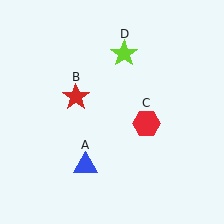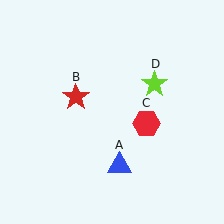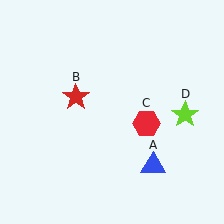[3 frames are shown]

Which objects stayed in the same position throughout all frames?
Red star (object B) and red hexagon (object C) remained stationary.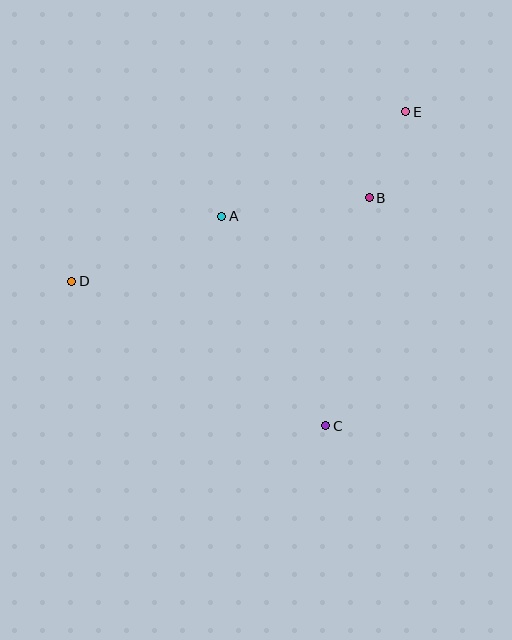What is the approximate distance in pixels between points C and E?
The distance between C and E is approximately 324 pixels.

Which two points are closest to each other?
Points B and E are closest to each other.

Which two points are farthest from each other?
Points D and E are farthest from each other.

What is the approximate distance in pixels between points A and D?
The distance between A and D is approximately 163 pixels.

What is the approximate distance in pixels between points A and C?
The distance between A and C is approximately 234 pixels.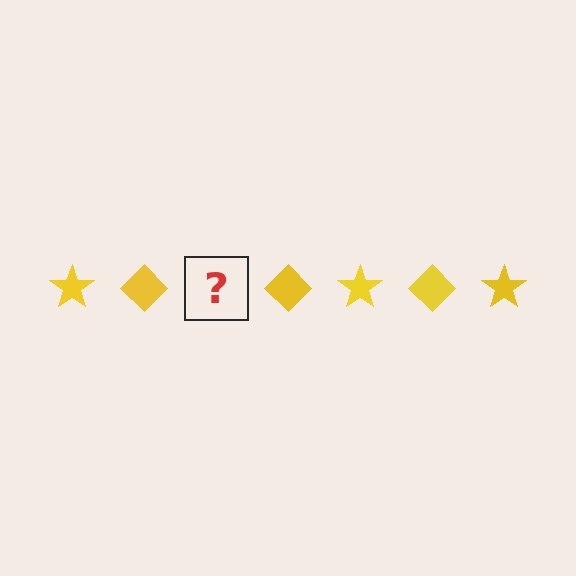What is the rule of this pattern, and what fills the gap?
The rule is that the pattern cycles through star, diamond shapes in yellow. The gap should be filled with a yellow star.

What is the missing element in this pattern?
The missing element is a yellow star.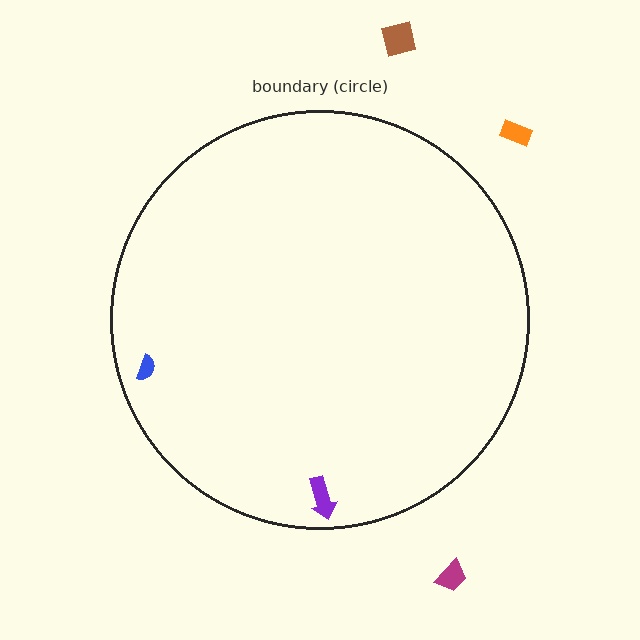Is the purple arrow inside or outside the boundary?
Inside.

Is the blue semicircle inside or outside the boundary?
Inside.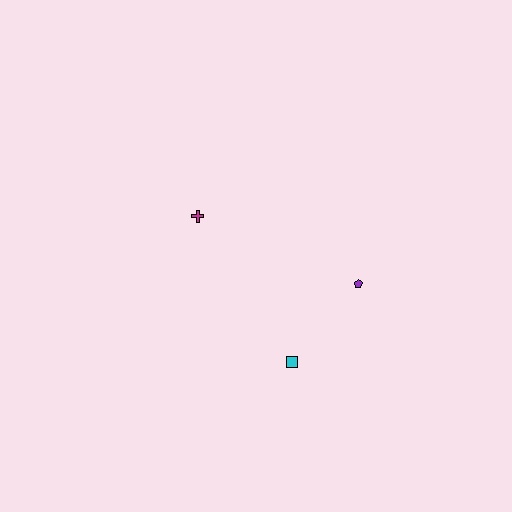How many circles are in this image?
There are no circles.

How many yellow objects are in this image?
There are no yellow objects.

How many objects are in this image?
There are 3 objects.